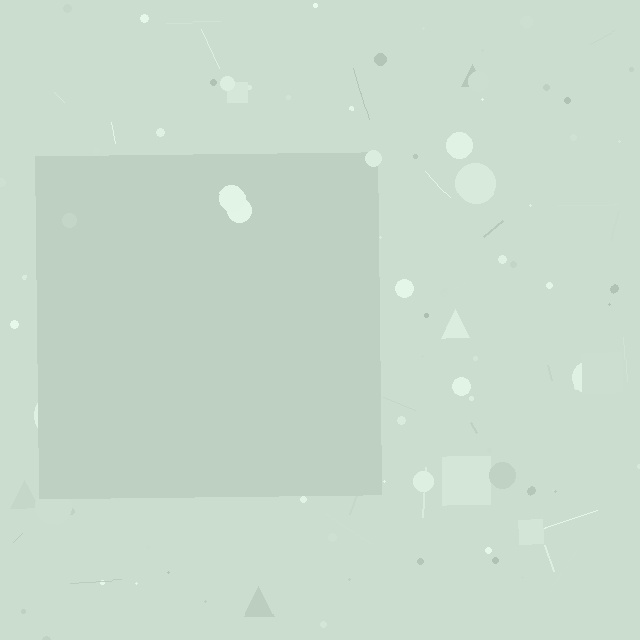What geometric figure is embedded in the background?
A square is embedded in the background.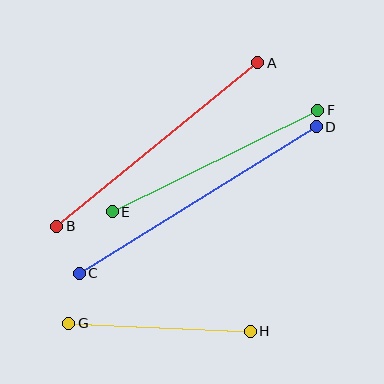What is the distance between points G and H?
The distance is approximately 181 pixels.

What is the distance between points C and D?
The distance is approximately 279 pixels.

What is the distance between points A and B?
The distance is approximately 259 pixels.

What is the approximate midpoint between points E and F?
The midpoint is at approximately (215, 161) pixels.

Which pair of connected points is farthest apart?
Points C and D are farthest apart.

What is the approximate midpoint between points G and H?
The midpoint is at approximately (160, 327) pixels.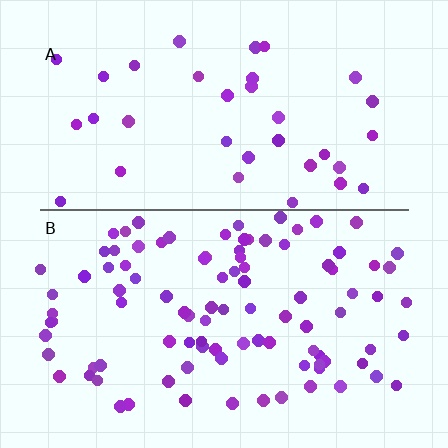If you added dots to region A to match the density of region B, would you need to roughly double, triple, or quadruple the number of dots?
Approximately triple.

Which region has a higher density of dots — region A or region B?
B (the bottom).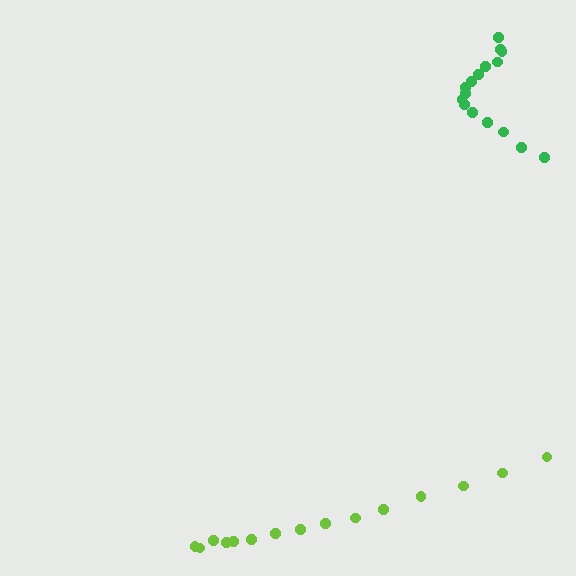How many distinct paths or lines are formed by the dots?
There are 2 distinct paths.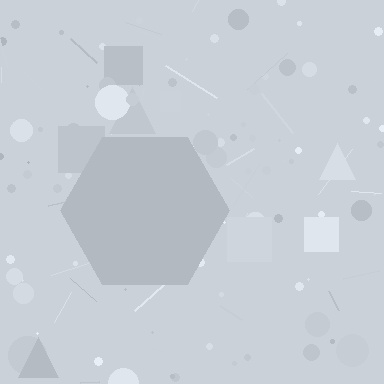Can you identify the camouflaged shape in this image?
The camouflaged shape is a hexagon.